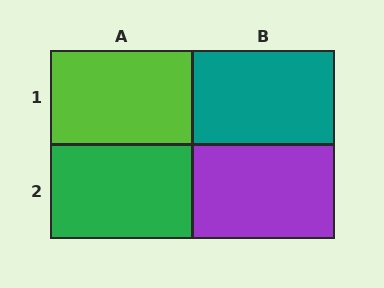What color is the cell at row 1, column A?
Lime.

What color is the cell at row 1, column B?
Teal.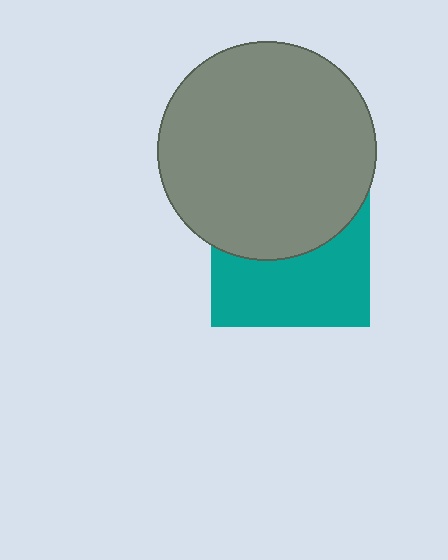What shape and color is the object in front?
The object in front is a gray circle.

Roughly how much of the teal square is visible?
About half of it is visible (roughly 50%).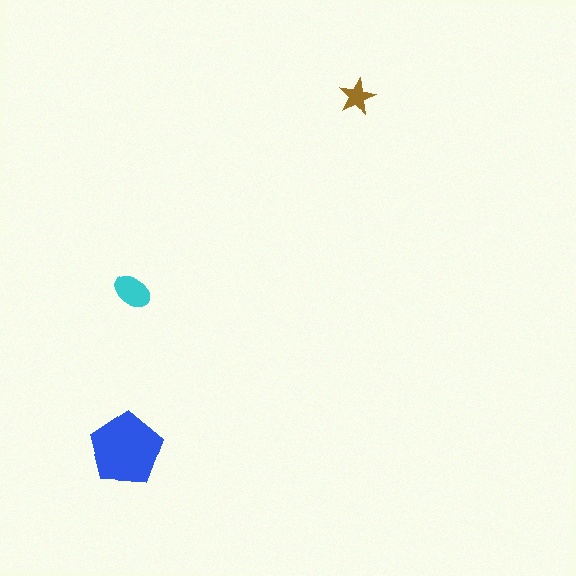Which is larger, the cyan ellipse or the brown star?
The cyan ellipse.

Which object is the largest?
The blue pentagon.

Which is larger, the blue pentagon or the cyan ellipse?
The blue pentagon.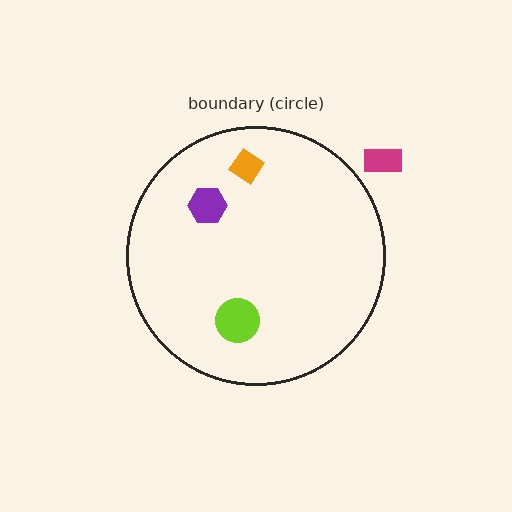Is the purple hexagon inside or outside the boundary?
Inside.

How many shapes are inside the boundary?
3 inside, 1 outside.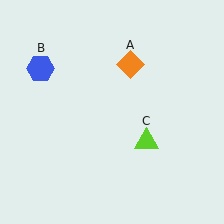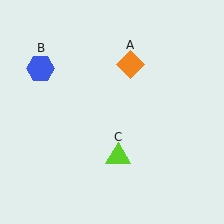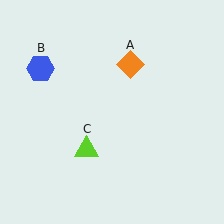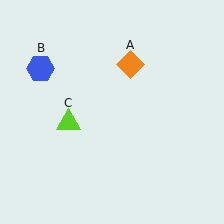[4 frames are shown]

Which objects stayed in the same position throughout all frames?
Orange diamond (object A) and blue hexagon (object B) remained stationary.